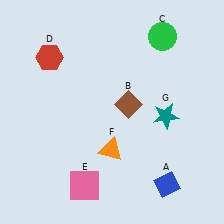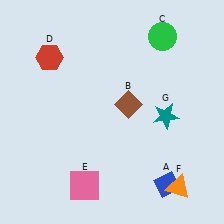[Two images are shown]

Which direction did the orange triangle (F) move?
The orange triangle (F) moved right.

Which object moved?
The orange triangle (F) moved right.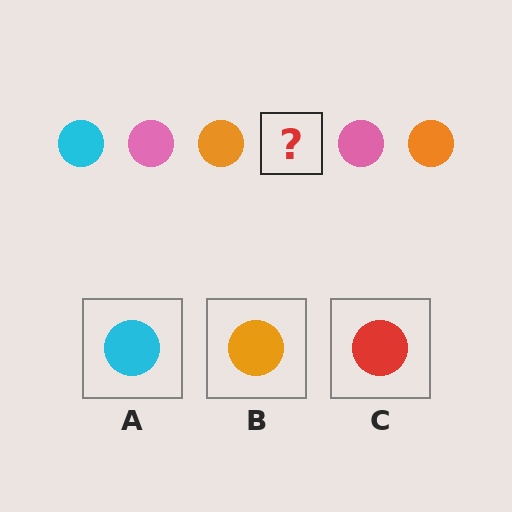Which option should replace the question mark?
Option A.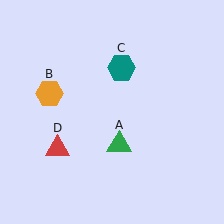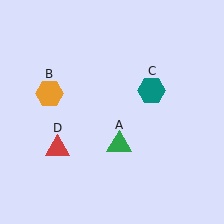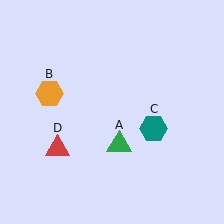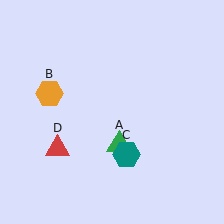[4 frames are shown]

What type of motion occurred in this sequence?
The teal hexagon (object C) rotated clockwise around the center of the scene.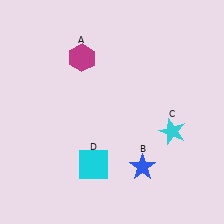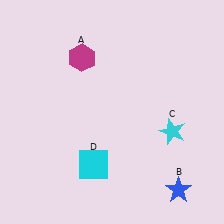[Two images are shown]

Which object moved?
The blue star (B) moved right.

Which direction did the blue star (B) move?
The blue star (B) moved right.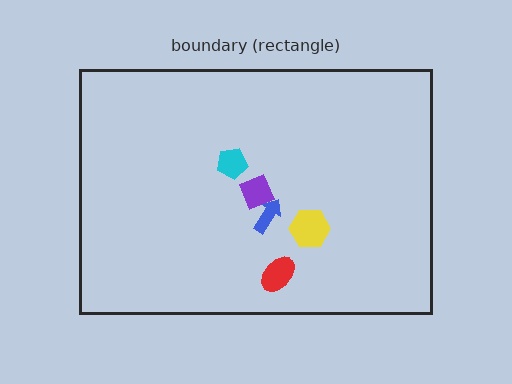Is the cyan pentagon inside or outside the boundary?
Inside.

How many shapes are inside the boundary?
5 inside, 0 outside.